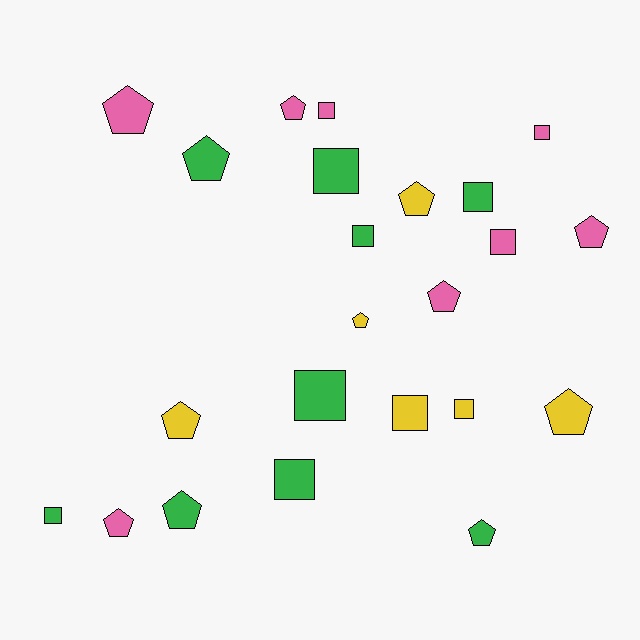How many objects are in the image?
There are 23 objects.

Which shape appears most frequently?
Pentagon, with 12 objects.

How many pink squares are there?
There are 3 pink squares.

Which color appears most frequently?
Green, with 9 objects.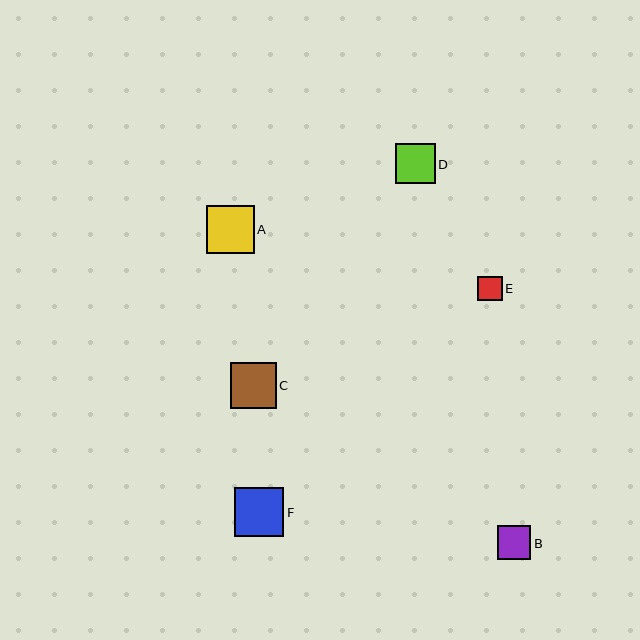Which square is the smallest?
Square E is the smallest with a size of approximately 25 pixels.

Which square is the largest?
Square F is the largest with a size of approximately 50 pixels.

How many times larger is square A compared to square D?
Square A is approximately 1.2 times the size of square D.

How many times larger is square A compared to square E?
Square A is approximately 1.9 times the size of square E.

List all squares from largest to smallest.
From largest to smallest: F, A, C, D, B, E.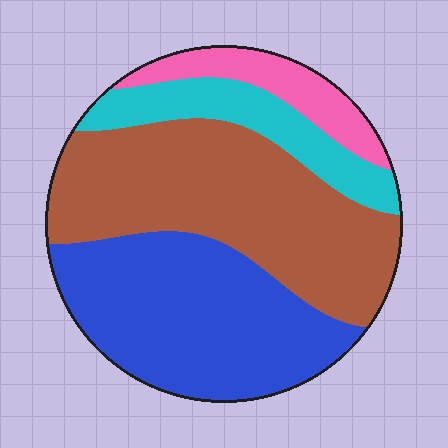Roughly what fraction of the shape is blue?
Blue covers 35% of the shape.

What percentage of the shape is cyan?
Cyan takes up about one eighth (1/8) of the shape.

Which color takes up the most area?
Brown, at roughly 40%.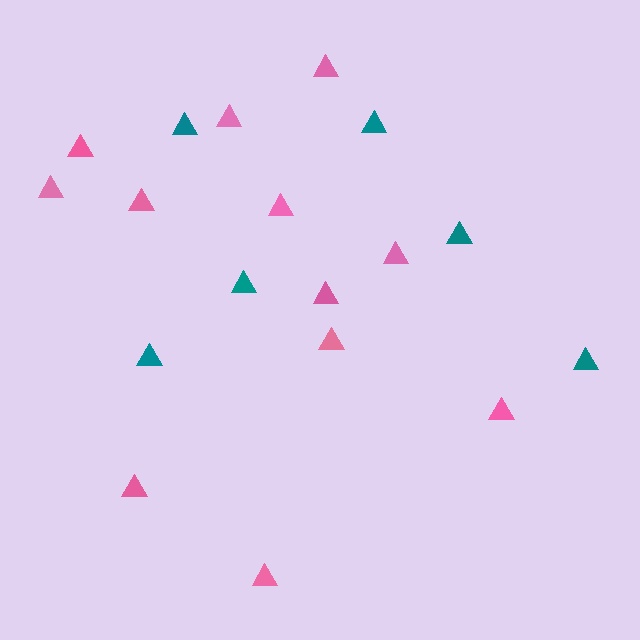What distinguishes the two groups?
There are 2 groups: one group of teal triangles (6) and one group of pink triangles (12).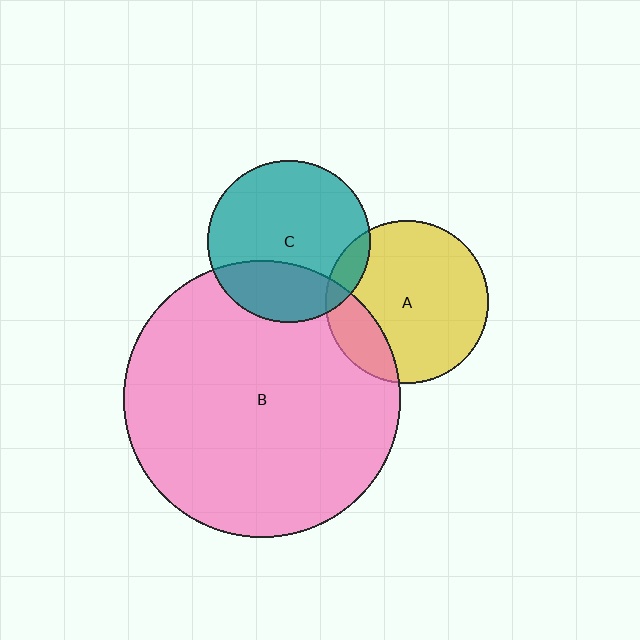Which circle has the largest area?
Circle B (pink).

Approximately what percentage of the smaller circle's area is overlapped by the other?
Approximately 30%.